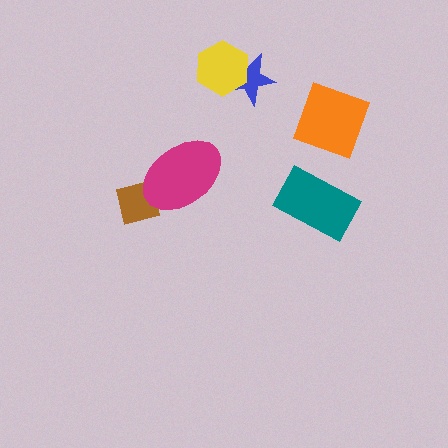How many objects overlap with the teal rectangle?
0 objects overlap with the teal rectangle.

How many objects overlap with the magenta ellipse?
1 object overlaps with the magenta ellipse.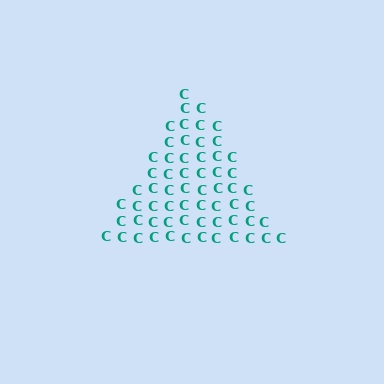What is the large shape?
The large shape is a triangle.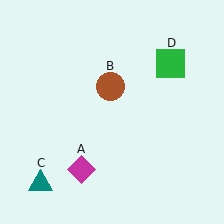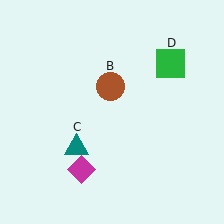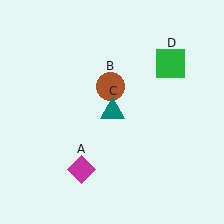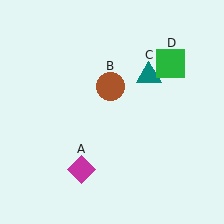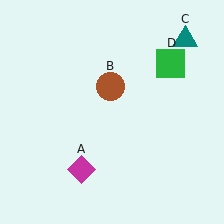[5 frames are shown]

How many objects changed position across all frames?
1 object changed position: teal triangle (object C).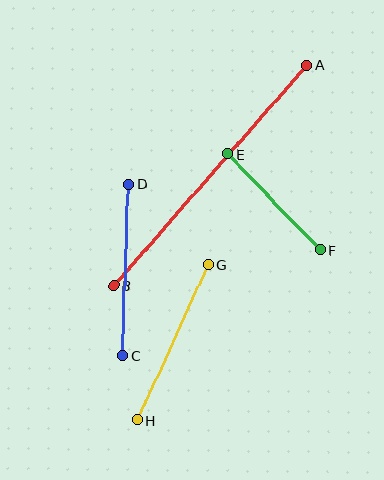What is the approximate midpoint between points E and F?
The midpoint is at approximately (274, 202) pixels.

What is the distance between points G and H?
The distance is approximately 171 pixels.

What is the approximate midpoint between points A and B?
The midpoint is at approximately (210, 175) pixels.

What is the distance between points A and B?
The distance is approximately 293 pixels.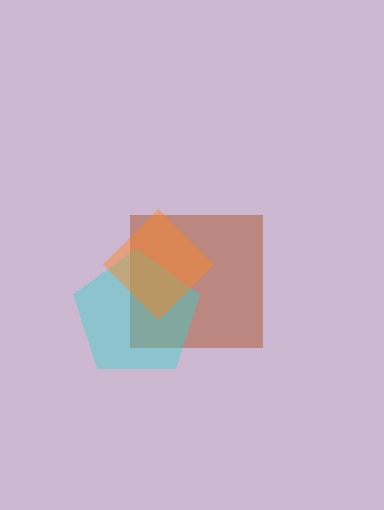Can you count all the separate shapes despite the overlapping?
Yes, there are 3 separate shapes.